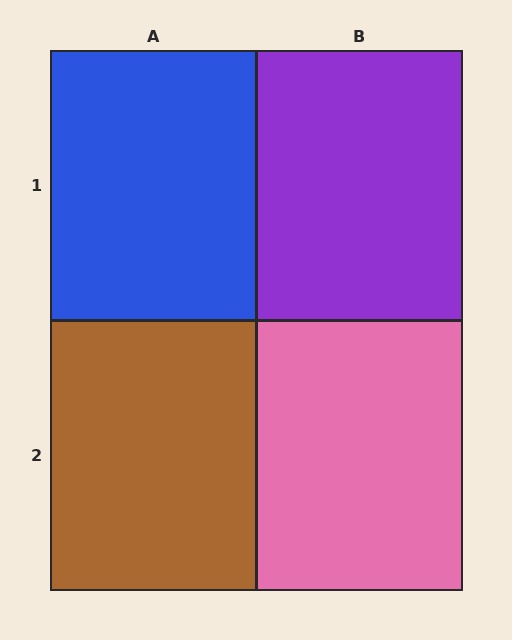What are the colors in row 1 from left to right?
Blue, purple.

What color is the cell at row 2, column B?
Pink.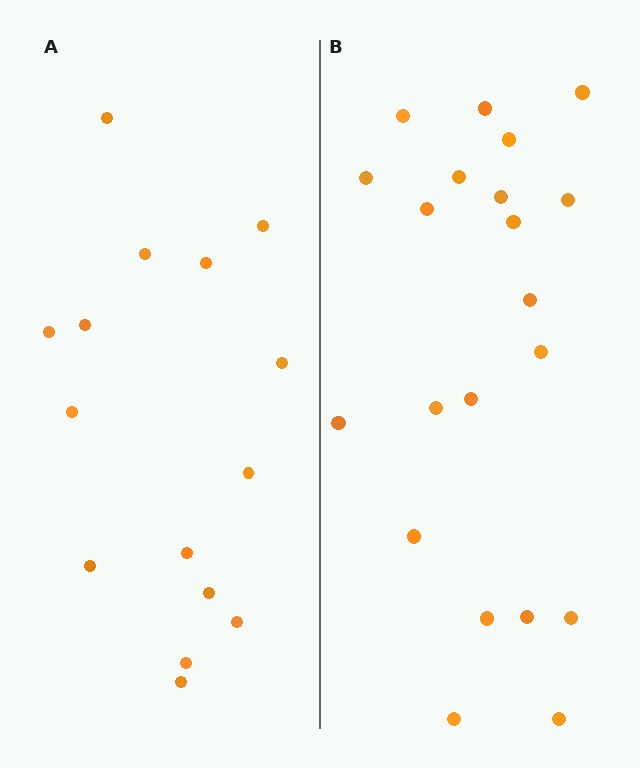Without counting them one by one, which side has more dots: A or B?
Region B (the right region) has more dots.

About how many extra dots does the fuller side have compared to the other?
Region B has about 6 more dots than region A.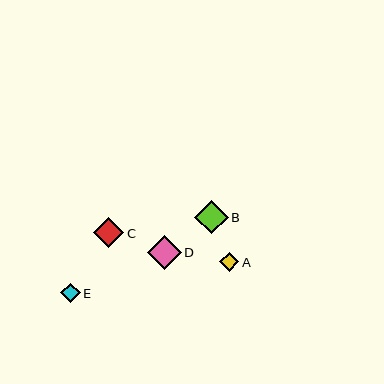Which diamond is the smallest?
Diamond A is the smallest with a size of approximately 19 pixels.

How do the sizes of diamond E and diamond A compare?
Diamond E and diamond A are approximately the same size.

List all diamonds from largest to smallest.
From largest to smallest: B, D, C, E, A.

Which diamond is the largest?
Diamond B is the largest with a size of approximately 34 pixels.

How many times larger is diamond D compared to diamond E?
Diamond D is approximately 1.7 times the size of diamond E.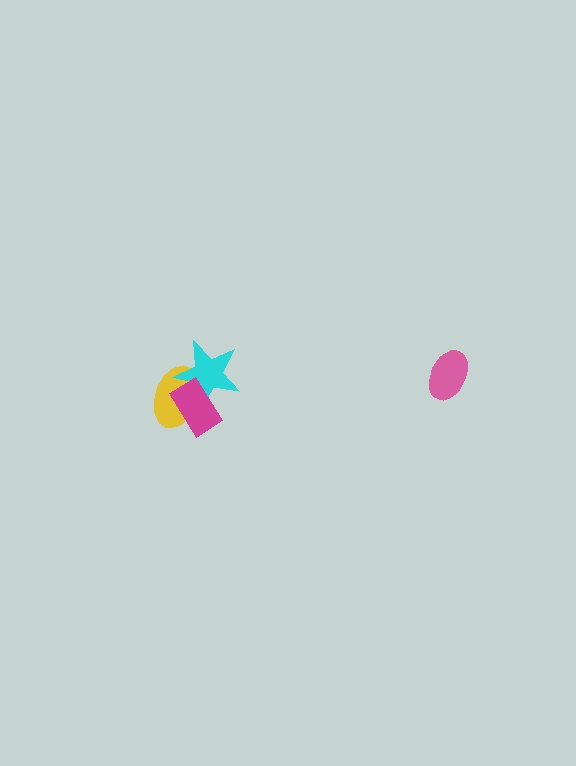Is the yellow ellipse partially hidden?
Yes, it is partially covered by another shape.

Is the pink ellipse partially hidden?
No, no other shape covers it.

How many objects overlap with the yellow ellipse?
2 objects overlap with the yellow ellipse.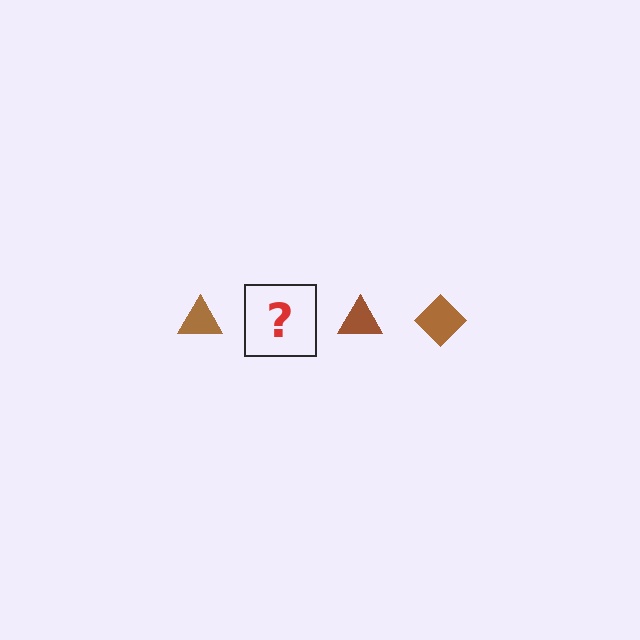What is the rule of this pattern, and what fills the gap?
The rule is that the pattern cycles through triangle, diamond shapes in brown. The gap should be filled with a brown diamond.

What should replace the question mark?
The question mark should be replaced with a brown diamond.